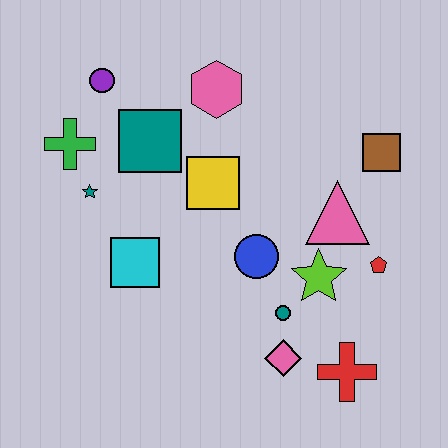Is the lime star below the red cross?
No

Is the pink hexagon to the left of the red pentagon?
Yes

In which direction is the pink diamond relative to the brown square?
The pink diamond is below the brown square.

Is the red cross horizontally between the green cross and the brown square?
Yes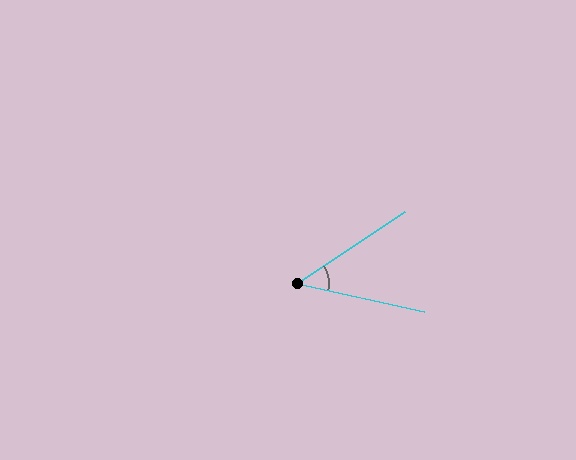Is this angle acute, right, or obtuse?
It is acute.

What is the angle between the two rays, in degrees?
Approximately 46 degrees.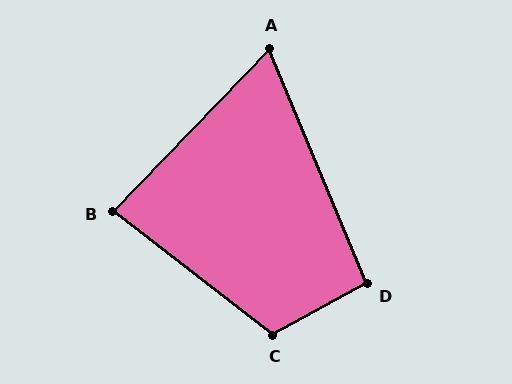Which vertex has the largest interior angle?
C, at approximately 114 degrees.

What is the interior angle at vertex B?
Approximately 84 degrees (acute).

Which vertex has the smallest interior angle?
A, at approximately 66 degrees.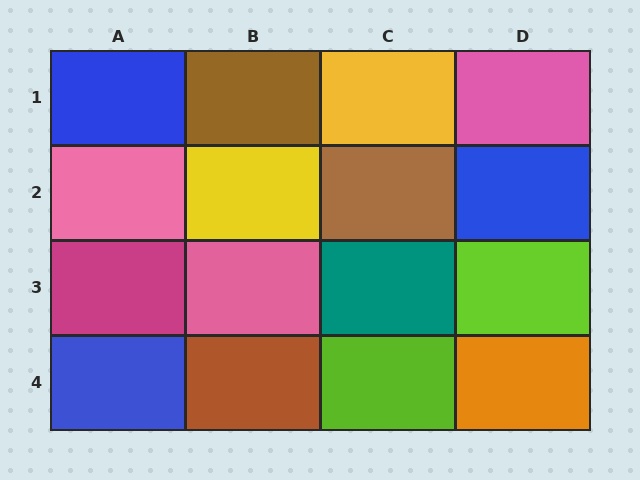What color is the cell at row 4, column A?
Blue.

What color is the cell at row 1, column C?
Yellow.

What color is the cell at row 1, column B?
Brown.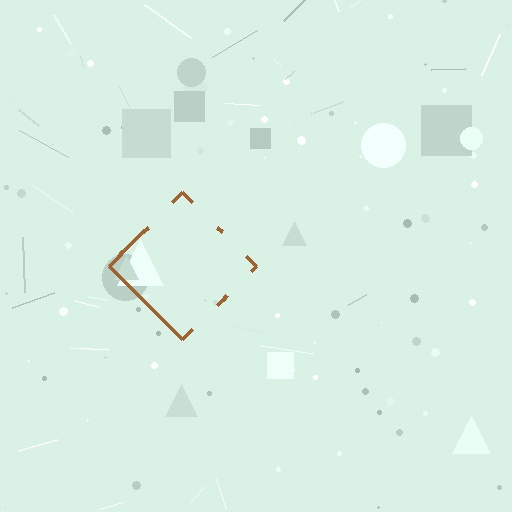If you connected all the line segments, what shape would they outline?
They would outline a diamond.